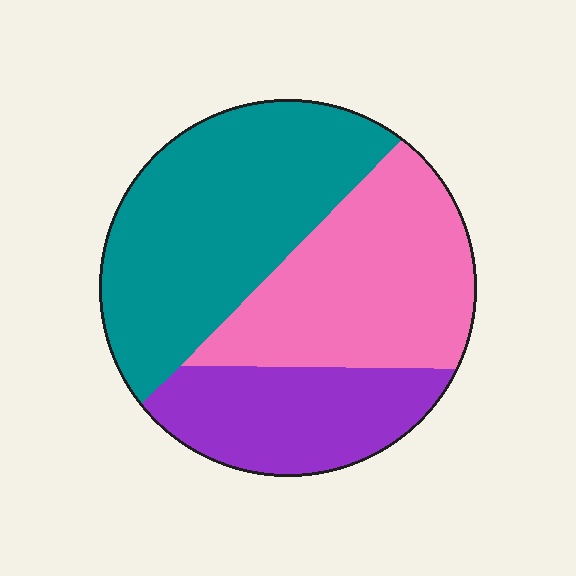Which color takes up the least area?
Purple, at roughly 25%.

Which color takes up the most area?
Teal, at roughly 40%.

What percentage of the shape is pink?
Pink takes up between a quarter and a half of the shape.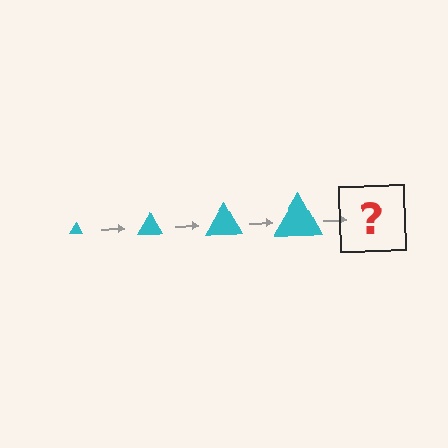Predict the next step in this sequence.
The next step is a cyan triangle, larger than the previous one.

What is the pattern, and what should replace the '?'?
The pattern is that the triangle gets progressively larger each step. The '?' should be a cyan triangle, larger than the previous one.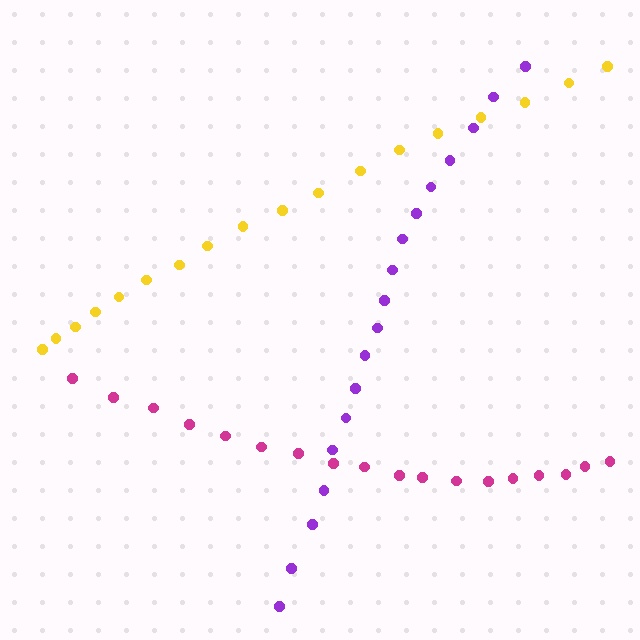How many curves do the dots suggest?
There are 3 distinct paths.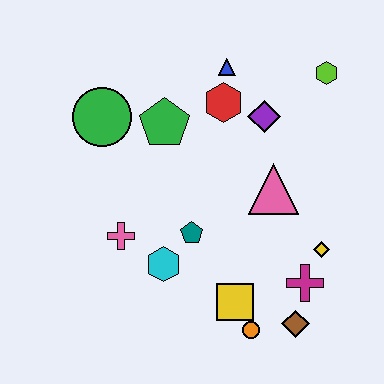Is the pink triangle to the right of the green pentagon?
Yes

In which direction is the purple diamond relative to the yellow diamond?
The purple diamond is above the yellow diamond.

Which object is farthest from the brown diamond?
The green circle is farthest from the brown diamond.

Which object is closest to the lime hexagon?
The purple diamond is closest to the lime hexagon.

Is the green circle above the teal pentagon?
Yes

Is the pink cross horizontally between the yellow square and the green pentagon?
No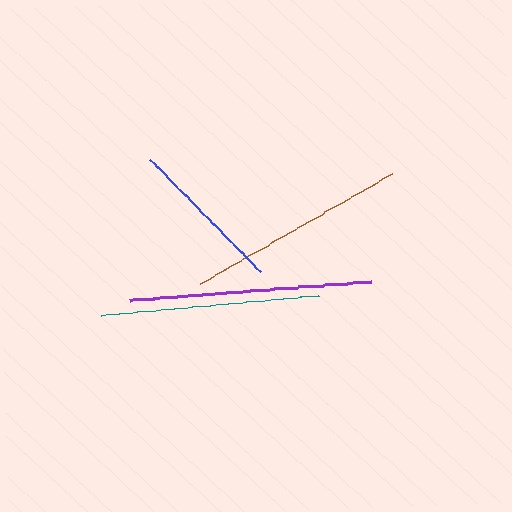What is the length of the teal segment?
The teal segment is approximately 219 pixels long.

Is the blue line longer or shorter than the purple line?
The purple line is longer than the blue line.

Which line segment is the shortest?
The blue line is the shortest at approximately 157 pixels.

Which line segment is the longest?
The purple line is the longest at approximately 242 pixels.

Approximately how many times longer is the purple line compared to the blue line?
The purple line is approximately 1.5 times the length of the blue line.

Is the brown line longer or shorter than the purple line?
The purple line is longer than the brown line.